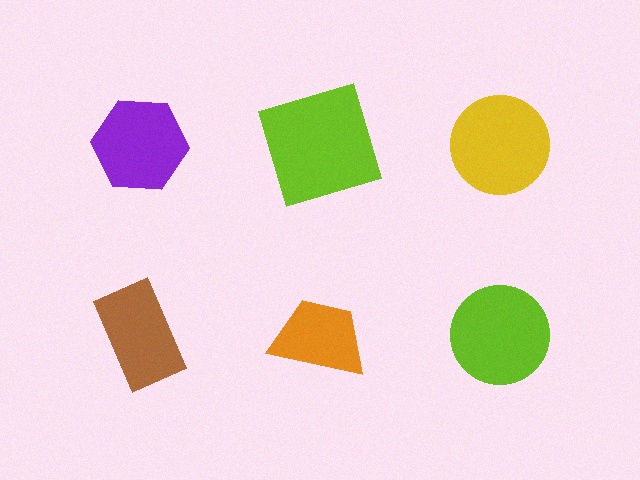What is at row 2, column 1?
A brown rectangle.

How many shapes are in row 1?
3 shapes.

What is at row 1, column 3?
A yellow circle.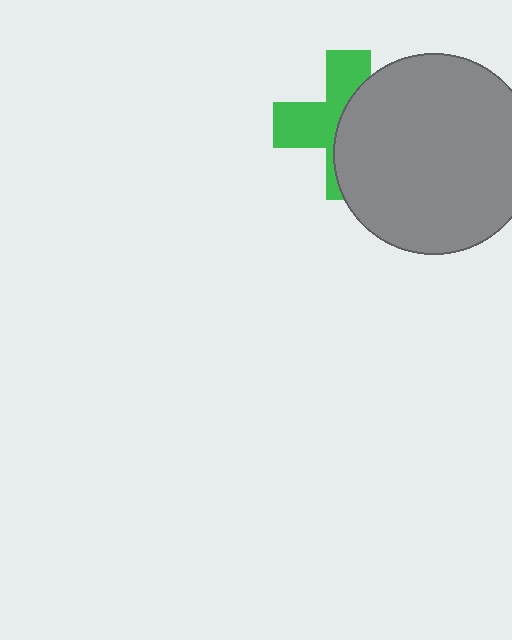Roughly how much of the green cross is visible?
About half of it is visible (roughly 48%).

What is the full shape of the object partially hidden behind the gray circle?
The partially hidden object is a green cross.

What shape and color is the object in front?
The object in front is a gray circle.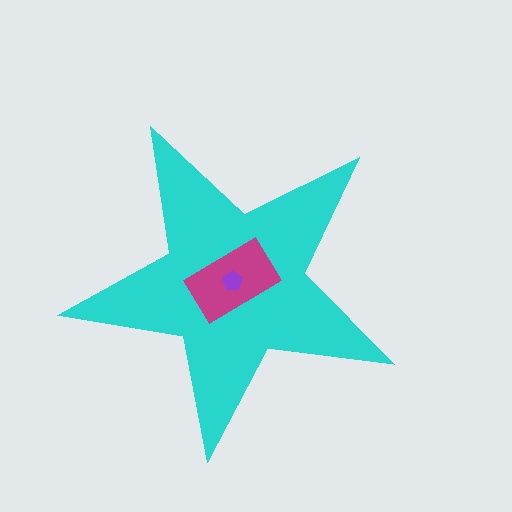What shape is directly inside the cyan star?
The magenta rectangle.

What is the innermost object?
The purple pentagon.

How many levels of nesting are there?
3.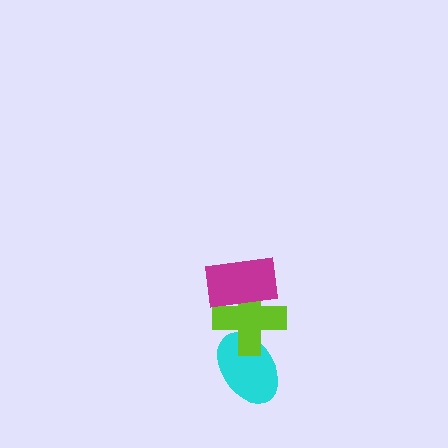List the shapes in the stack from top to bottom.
From top to bottom: the magenta rectangle, the lime cross, the cyan ellipse.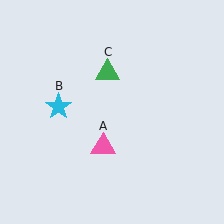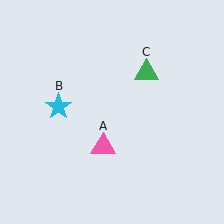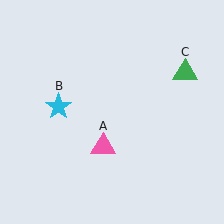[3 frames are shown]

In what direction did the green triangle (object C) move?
The green triangle (object C) moved right.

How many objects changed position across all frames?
1 object changed position: green triangle (object C).